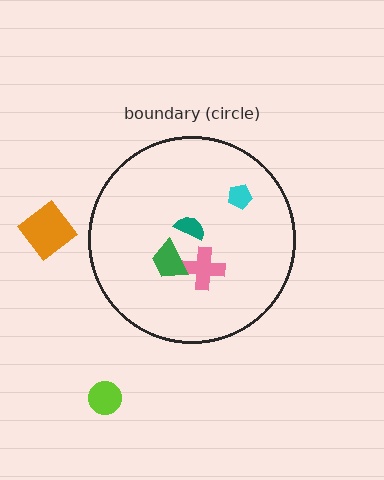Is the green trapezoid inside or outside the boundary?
Inside.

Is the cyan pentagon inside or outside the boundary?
Inside.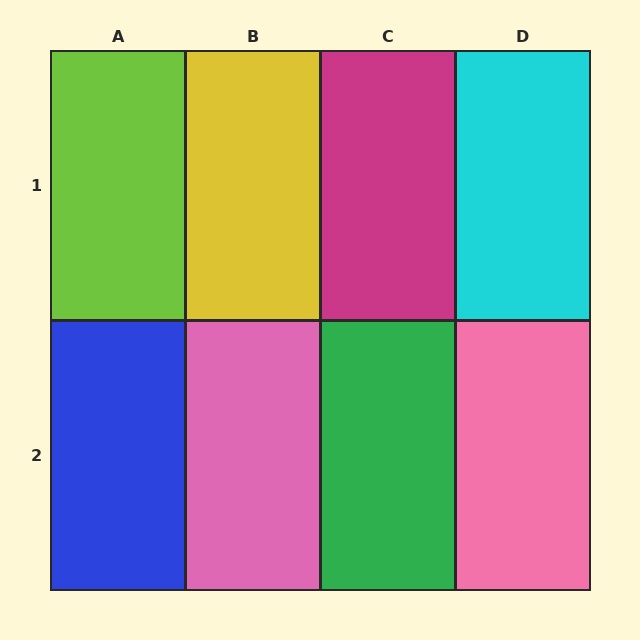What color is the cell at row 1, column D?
Cyan.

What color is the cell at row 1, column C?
Magenta.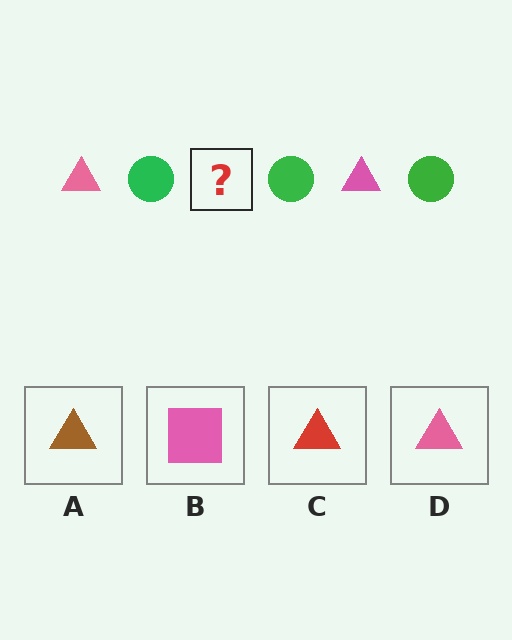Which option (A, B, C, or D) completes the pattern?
D.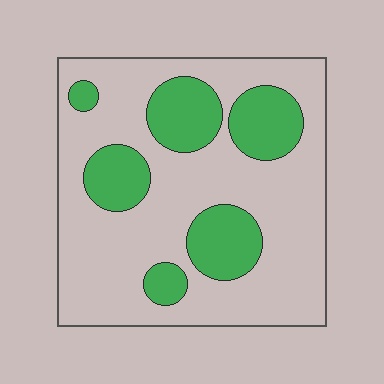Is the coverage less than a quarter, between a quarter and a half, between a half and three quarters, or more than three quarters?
Between a quarter and a half.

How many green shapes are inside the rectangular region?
6.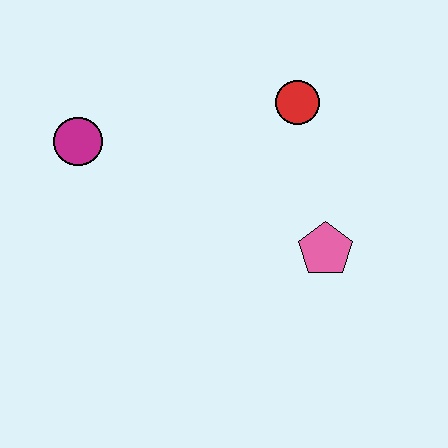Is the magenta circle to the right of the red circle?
No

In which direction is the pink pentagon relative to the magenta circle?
The pink pentagon is to the right of the magenta circle.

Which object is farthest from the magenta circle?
The pink pentagon is farthest from the magenta circle.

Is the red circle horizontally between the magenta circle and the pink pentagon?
Yes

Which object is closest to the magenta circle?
The red circle is closest to the magenta circle.